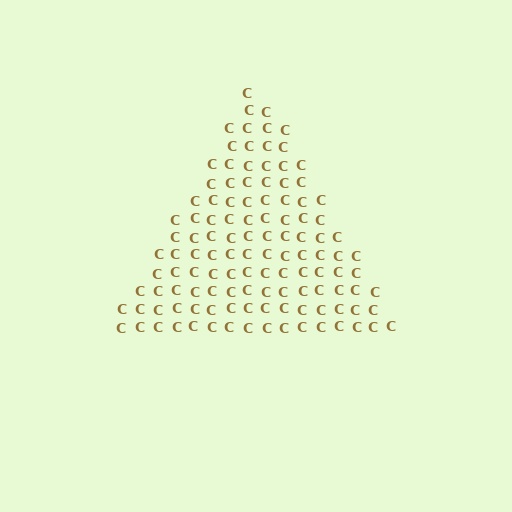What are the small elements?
The small elements are letter C's.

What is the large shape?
The large shape is a triangle.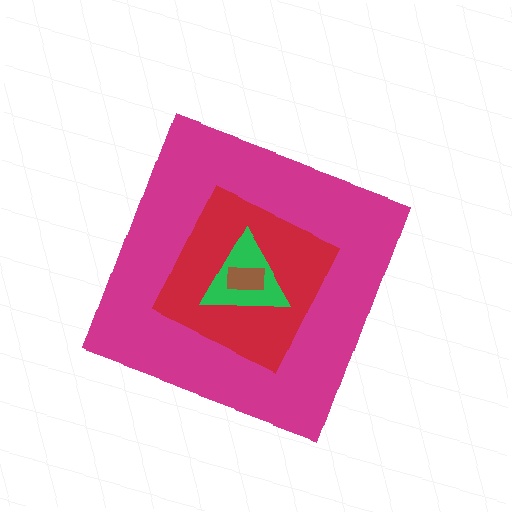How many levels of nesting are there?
4.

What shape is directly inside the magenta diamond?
The red square.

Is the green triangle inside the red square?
Yes.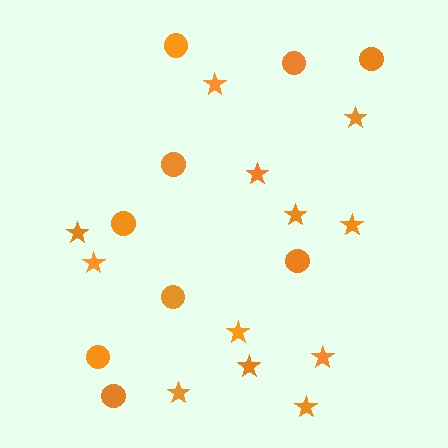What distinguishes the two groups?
There are 2 groups: one group of stars (12) and one group of circles (9).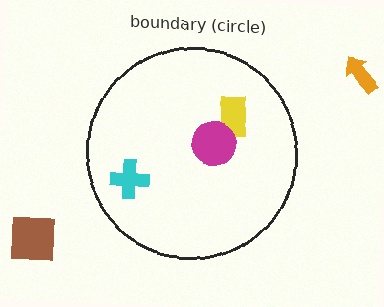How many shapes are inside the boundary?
3 inside, 2 outside.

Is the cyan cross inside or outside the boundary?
Inside.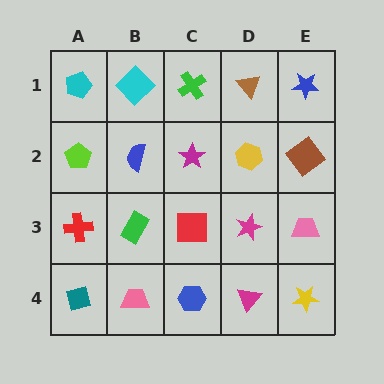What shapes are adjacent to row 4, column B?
A green rectangle (row 3, column B), a teal square (row 4, column A), a blue hexagon (row 4, column C).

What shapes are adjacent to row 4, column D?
A magenta star (row 3, column D), a blue hexagon (row 4, column C), a yellow star (row 4, column E).